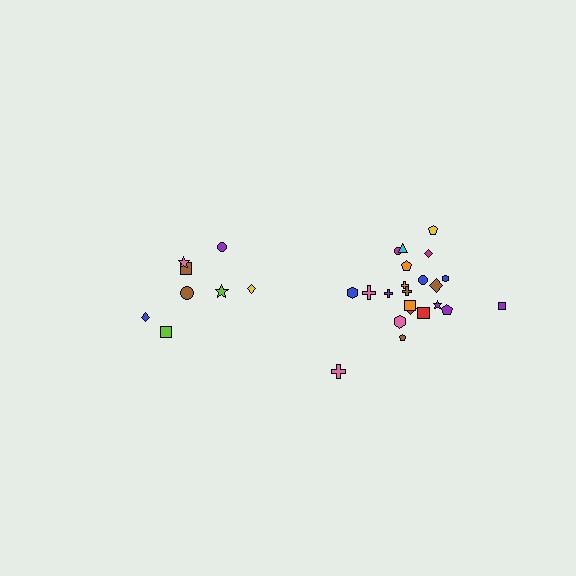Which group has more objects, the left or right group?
The right group.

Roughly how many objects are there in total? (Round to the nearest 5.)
Roughly 30 objects in total.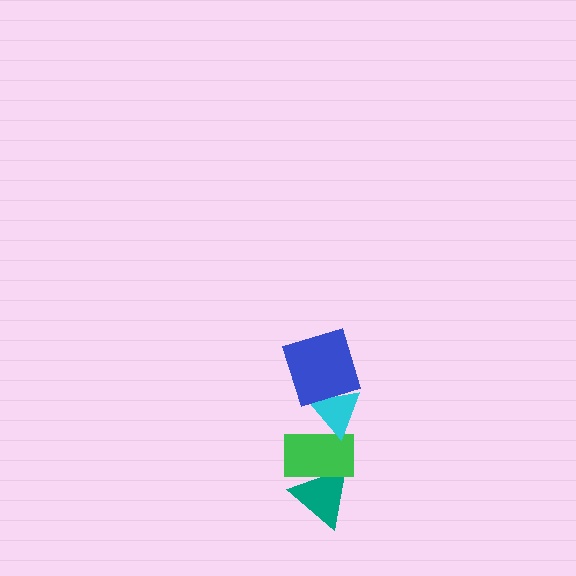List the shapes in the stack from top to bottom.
From top to bottom: the blue square, the cyan triangle, the green rectangle, the teal triangle.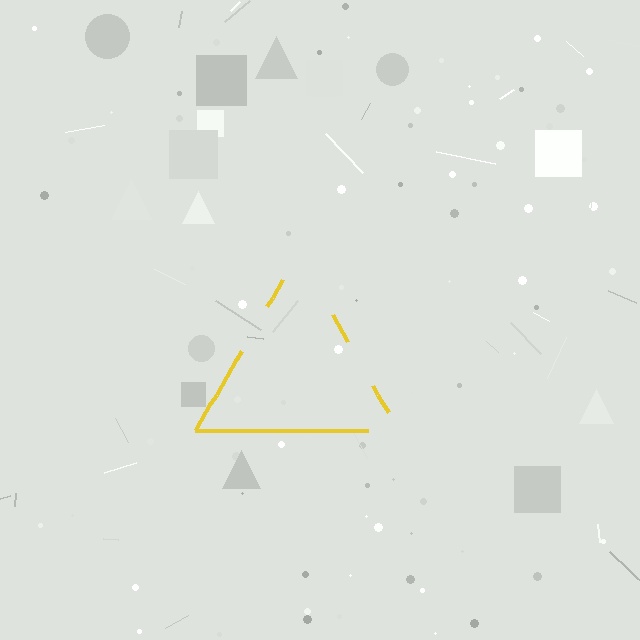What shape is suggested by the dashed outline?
The dashed outline suggests a triangle.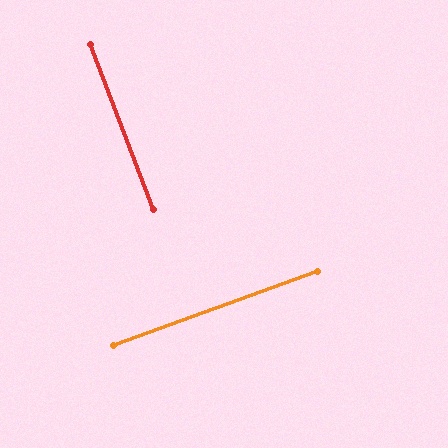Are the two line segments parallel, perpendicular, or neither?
Perpendicular — they meet at approximately 89°.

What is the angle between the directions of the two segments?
Approximately 89 degrees.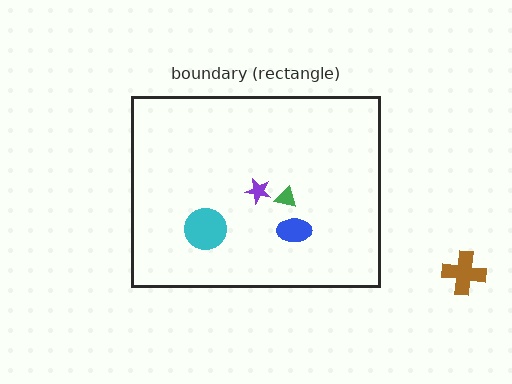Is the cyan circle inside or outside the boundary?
Inside.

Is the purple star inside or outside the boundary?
Inside.